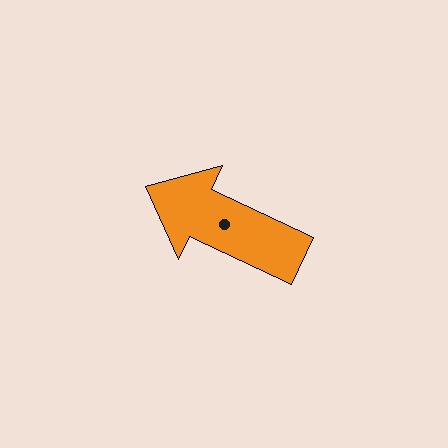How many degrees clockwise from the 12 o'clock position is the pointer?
Approximately 295 degrees.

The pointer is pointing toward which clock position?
Roughly 10 o'clock.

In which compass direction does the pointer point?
Northwest.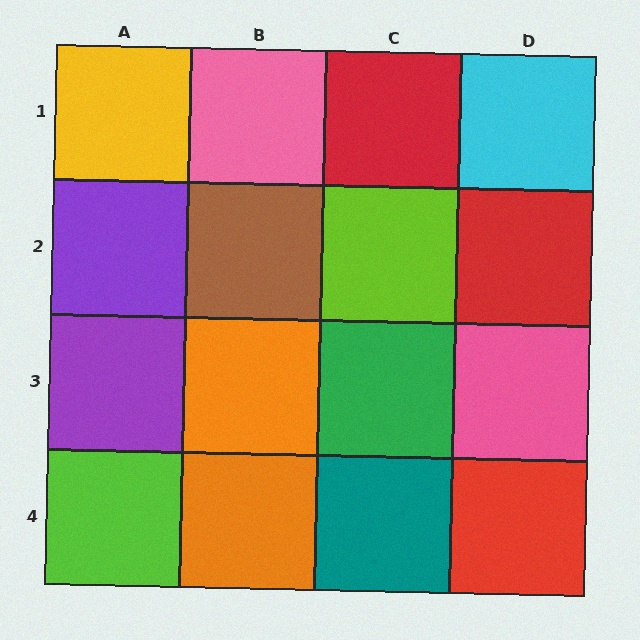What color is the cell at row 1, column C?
Red.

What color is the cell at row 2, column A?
Purple.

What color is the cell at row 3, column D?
Pink.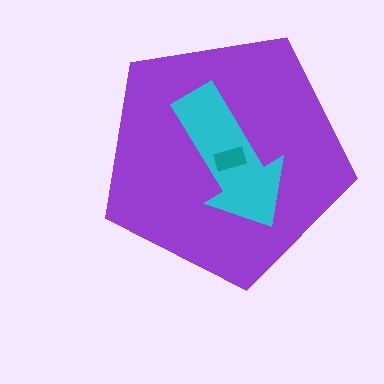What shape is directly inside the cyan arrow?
The teal rectangle.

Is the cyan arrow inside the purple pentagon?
Yes.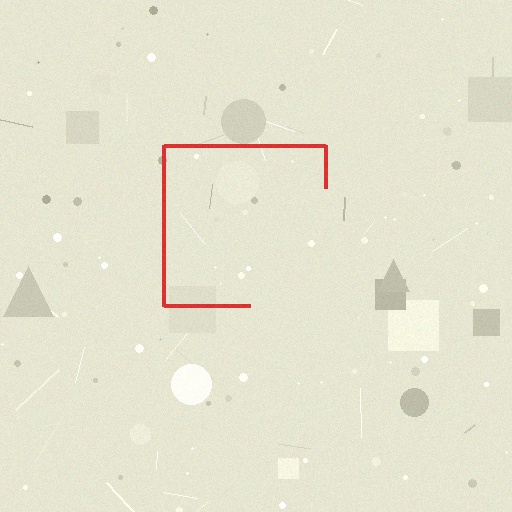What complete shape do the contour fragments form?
The contour fragments form a square.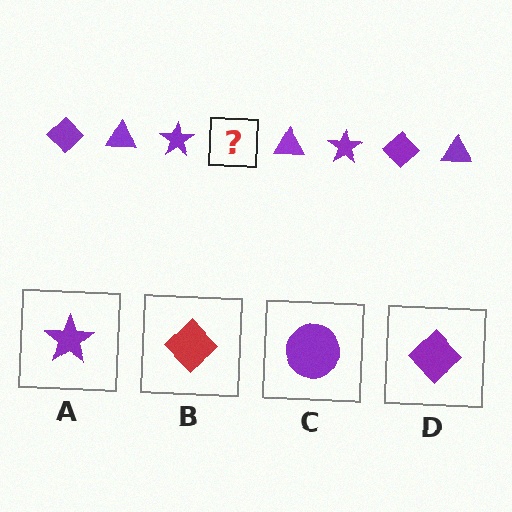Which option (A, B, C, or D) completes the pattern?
D.